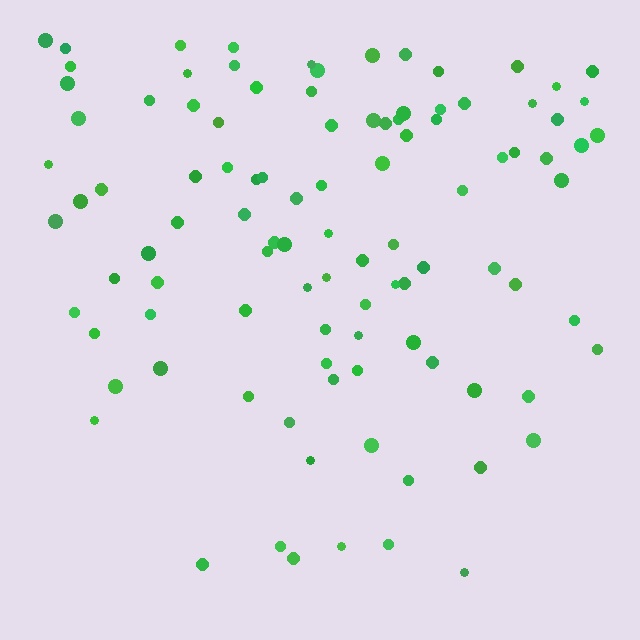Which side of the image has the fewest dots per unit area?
The bottom.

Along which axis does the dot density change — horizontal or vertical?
Vertical.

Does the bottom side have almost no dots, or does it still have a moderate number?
Still a moderate number, just noticeably fewer than the top.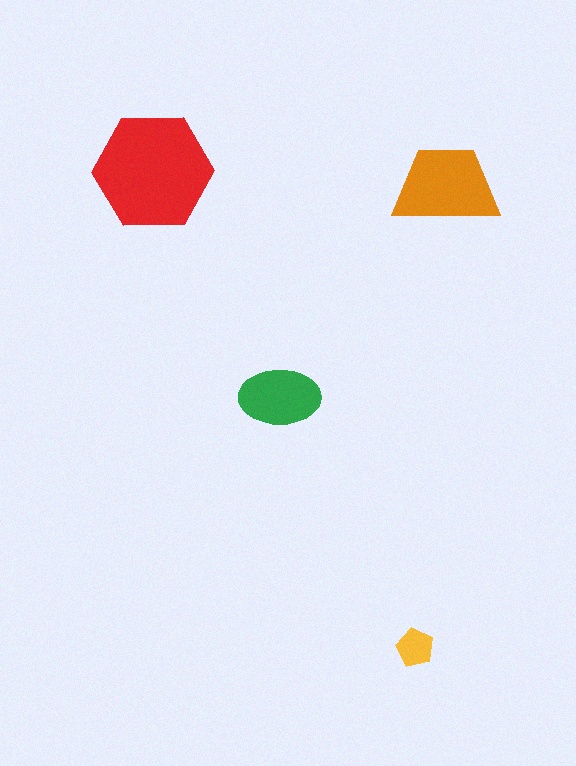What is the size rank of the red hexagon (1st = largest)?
1st.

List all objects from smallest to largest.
The yellow pentagon, the green ellipse, the orange trapezoid, the red hexagon.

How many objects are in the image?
There are 4 objects in the image.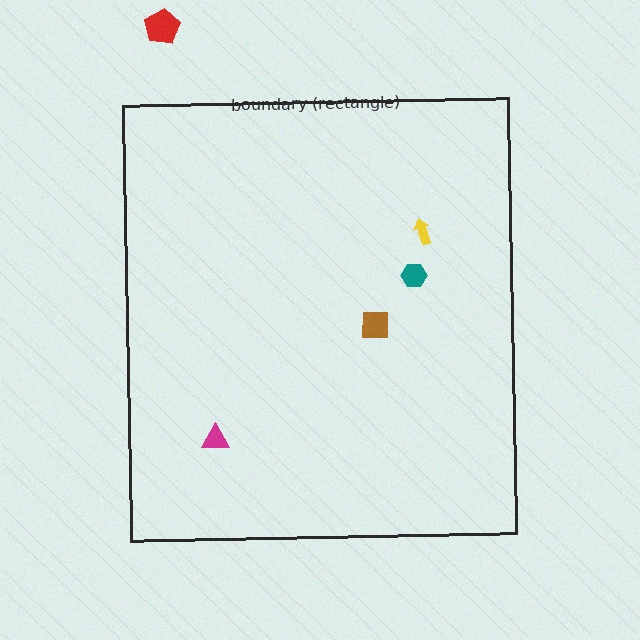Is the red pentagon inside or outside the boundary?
Outside.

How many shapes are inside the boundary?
4 inside, 1 outside.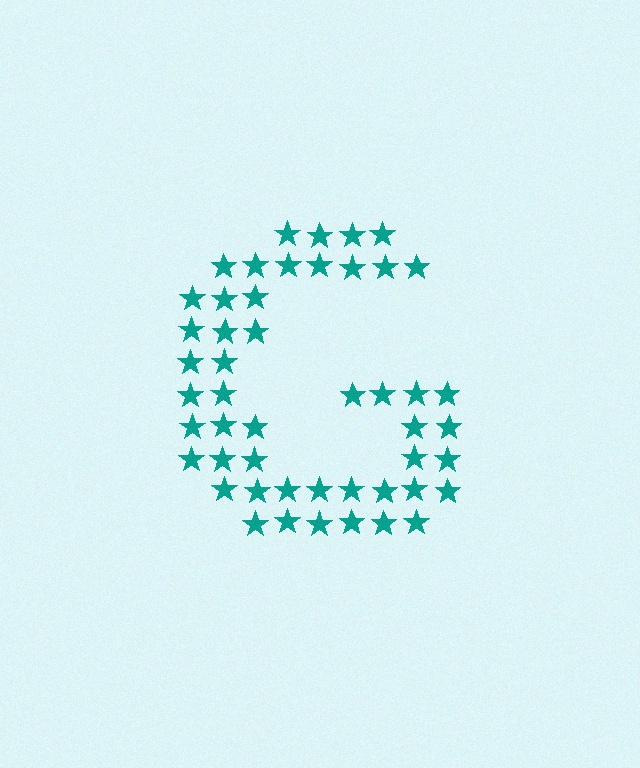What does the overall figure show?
The overall figure shows the letter G.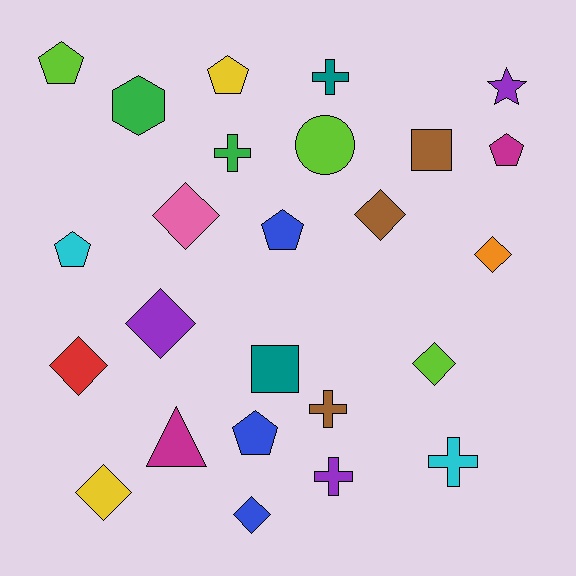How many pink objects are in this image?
There is 1 pink object.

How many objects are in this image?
There are 25 objects.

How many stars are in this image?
There is 1 star.